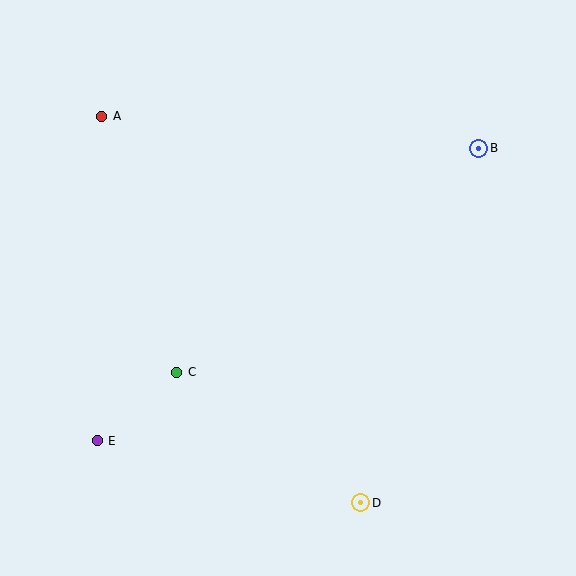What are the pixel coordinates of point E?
Point E is at (97, 441).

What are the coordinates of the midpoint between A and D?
The midpoint between A and D is at (231, 309).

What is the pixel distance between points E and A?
The distance between E and A is 325 pixels.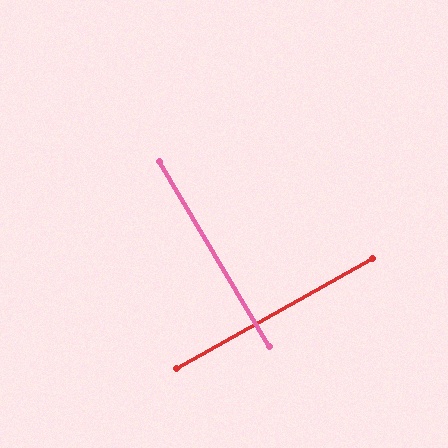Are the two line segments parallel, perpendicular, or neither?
Perpendicular — they meet at approximately 88°.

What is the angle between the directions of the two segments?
Approximately 88 degrees.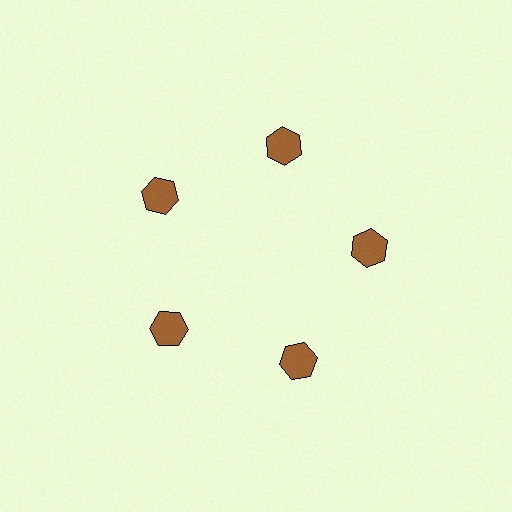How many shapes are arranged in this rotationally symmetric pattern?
There are 5 shapes, arranged in 5 groups of 1.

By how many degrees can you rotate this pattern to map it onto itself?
The pattern maps onto itself every 72 degrees of rotation.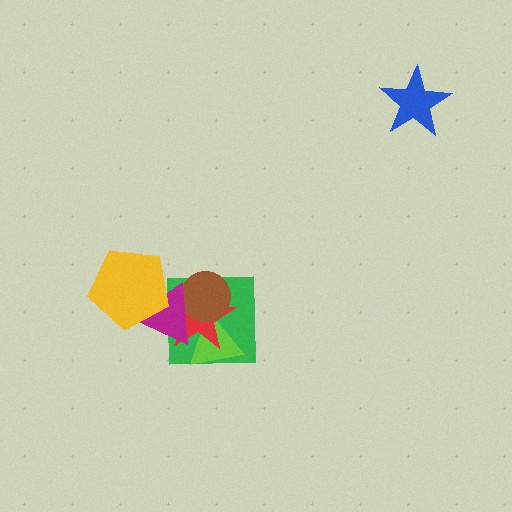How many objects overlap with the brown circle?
4 objects overlap with the brown circle.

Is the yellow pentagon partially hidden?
No, no other shape covers it.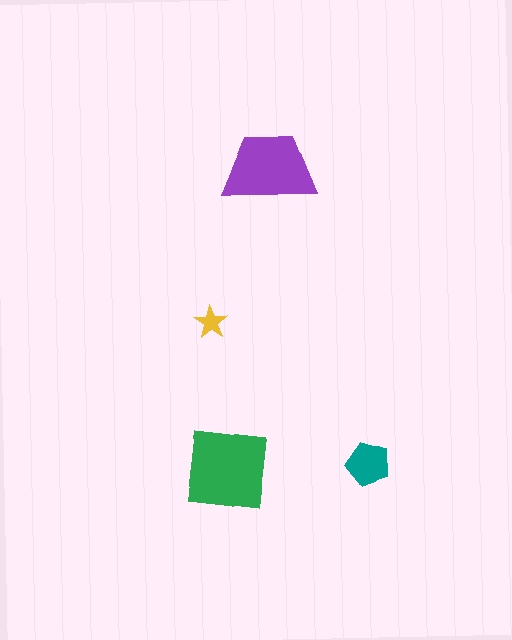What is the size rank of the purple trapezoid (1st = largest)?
2nd.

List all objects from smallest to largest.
The yellow star, the teal pentagon, the purple trapezoid, the green square.